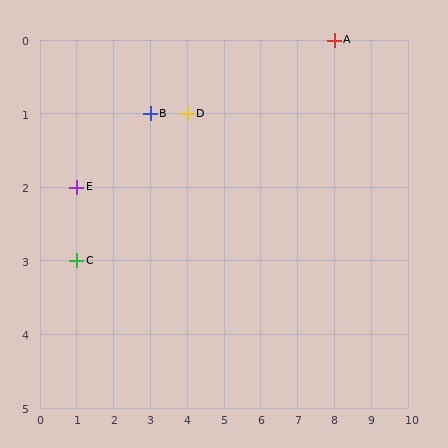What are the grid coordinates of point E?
Point E is at grid coordinates (1, 2).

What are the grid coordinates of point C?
Point C is at grid coordinates (1, 3).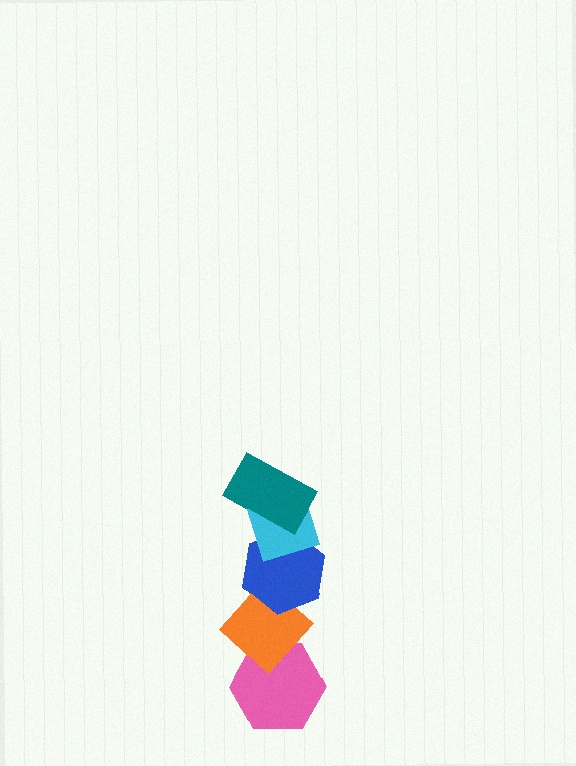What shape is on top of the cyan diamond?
The teal rectangle is on top of the cyan diamond.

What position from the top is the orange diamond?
The orange diamond is 4th from the top.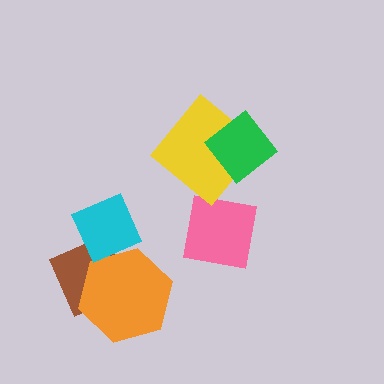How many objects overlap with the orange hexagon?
2 objects overlap with the orange hexagon.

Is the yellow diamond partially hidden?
Yes, it is partially covered by another shape.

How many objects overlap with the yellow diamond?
1 object overlaps with the yellow diamond.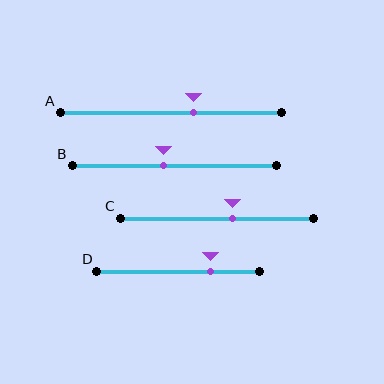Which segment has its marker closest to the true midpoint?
Segment B has its marker closest to the true midpoint.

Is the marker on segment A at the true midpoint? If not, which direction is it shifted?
No, the marker on segment A is shifted to the right by about 10% of the segment length.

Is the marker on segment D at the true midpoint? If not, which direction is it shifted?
No, the marker on segment D is shifted to the right by about 20% of the segment length.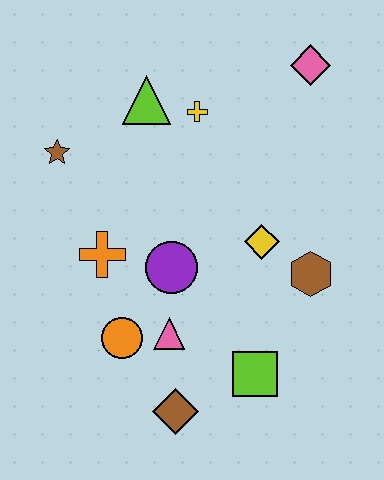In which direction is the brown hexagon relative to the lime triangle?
The brown hexagon is below the lime triangle.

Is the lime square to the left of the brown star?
No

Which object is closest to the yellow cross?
The lime triangle is closest to the yellow cross.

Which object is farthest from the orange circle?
The pink diamond is farthest from the orange circle.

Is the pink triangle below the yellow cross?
Yes